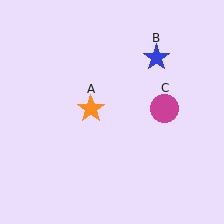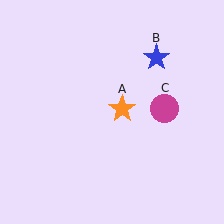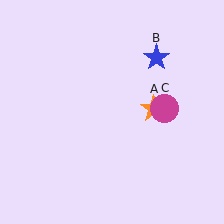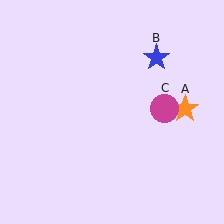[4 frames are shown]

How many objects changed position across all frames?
1 object changed position: orange star (object A).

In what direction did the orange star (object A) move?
The orange star (object A) moved right.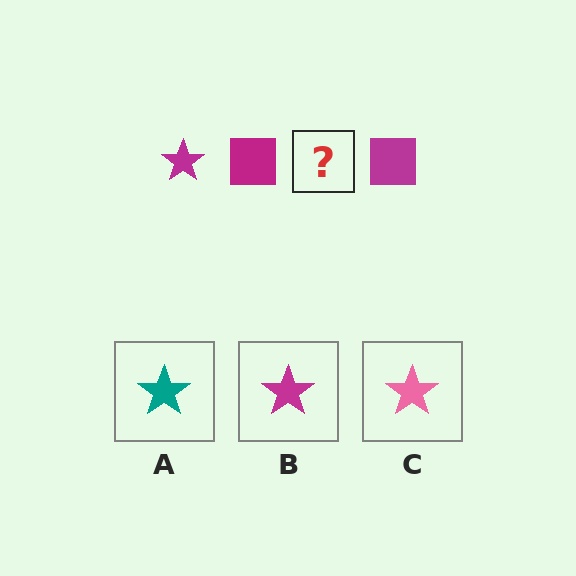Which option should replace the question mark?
Option B.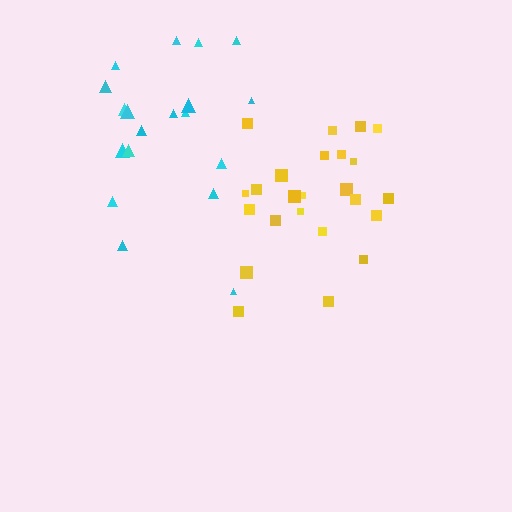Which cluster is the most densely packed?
Yellow.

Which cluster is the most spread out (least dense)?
Cyan.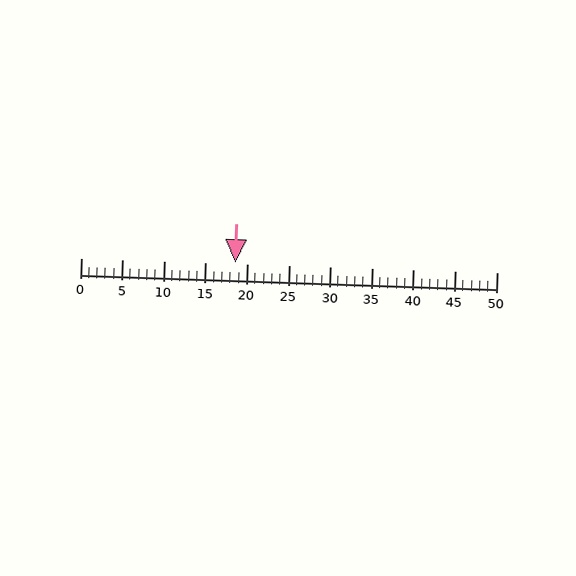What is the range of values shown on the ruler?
The ruler shows values from 0 to 50.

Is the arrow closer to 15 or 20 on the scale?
The arrow is closer to 20.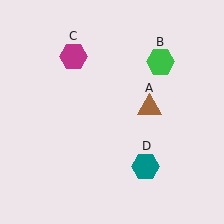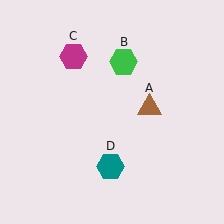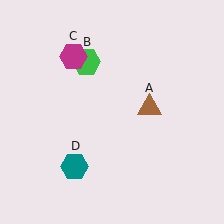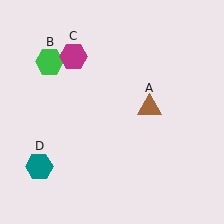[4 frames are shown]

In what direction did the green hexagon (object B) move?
The green hexagon (object B) moved left.